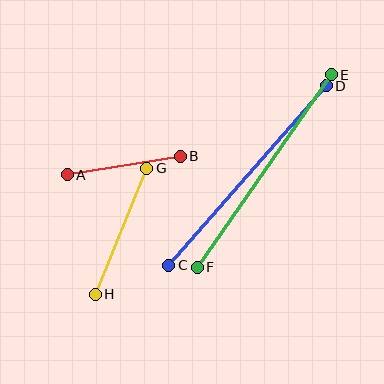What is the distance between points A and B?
The distance is approximately 115 pixels.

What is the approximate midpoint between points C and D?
The midpoint is at approximately (247, 175) pixels.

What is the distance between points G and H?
The distance is approximately 136 pixels.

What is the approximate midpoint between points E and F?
The midpoint is at approximately (264, 171) pixels.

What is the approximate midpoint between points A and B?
The midpoint is at approximately (124, 166) pixels.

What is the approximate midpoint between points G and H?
The midpoint is at approximately (121, 231) pixels.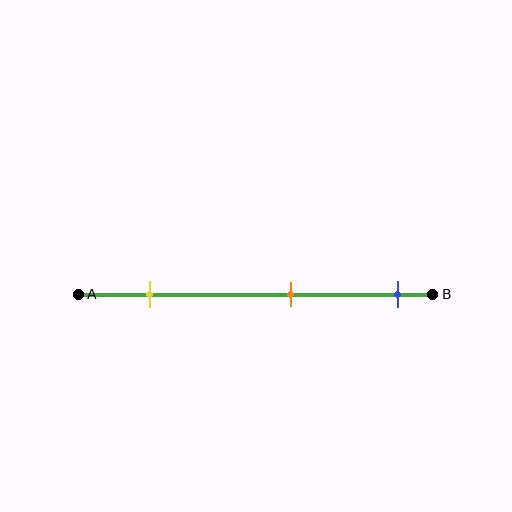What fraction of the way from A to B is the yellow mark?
The yellow mark is approximately 20% (0.2) of the way from A to B.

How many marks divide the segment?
There are 3 marks dividing the segment.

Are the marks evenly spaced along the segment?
Yes, the marks are approximately evenly spaced.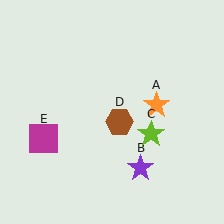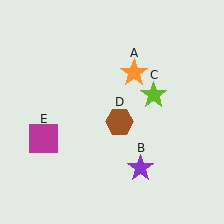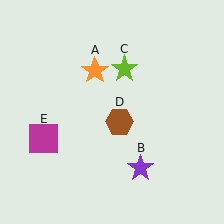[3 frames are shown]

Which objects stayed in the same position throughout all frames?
Purple star (object B) and brown hexagon (object D) and magenta square (object E) remained stationary.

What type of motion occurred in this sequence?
The orange star (object A), lime star (object C) rotated counterclockwise around the center of the scene.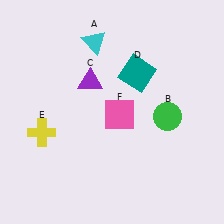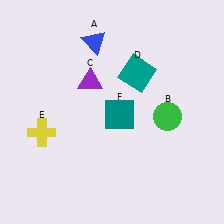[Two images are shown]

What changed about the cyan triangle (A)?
In Image 1, A is cyan. In Image 2, it changed to blue.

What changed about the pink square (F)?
In Image 1, F is pink. In Image 2, it changed to teal.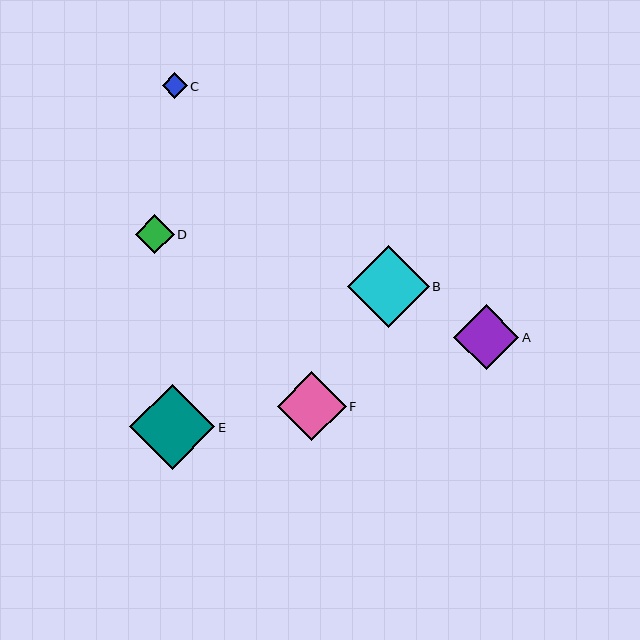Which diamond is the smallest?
Diamond C is the smallest with a size of approximately 25 pixels.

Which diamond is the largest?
Diamond E is the largest with a size of approximately 85 pixels.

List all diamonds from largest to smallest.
From largest to smallest: E, B, F, A, D, C.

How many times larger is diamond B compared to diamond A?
Diamond B is approximately 1.3 times the size of diamond A.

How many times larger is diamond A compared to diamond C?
Diamond A is approximately 2.6 times the size of diamond C.